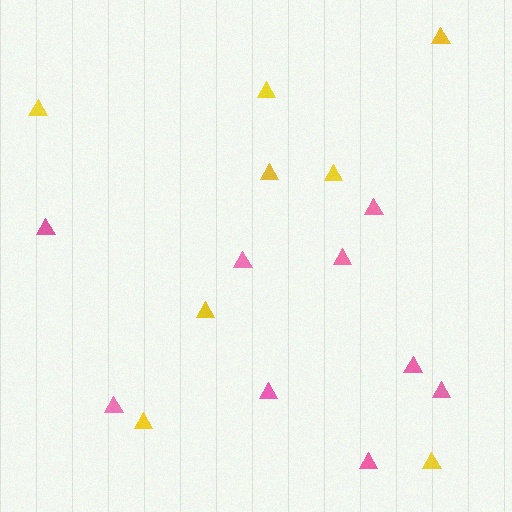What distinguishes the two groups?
There are 2 groups: one group of pink triangles (9) and one group of yellow triangles (8).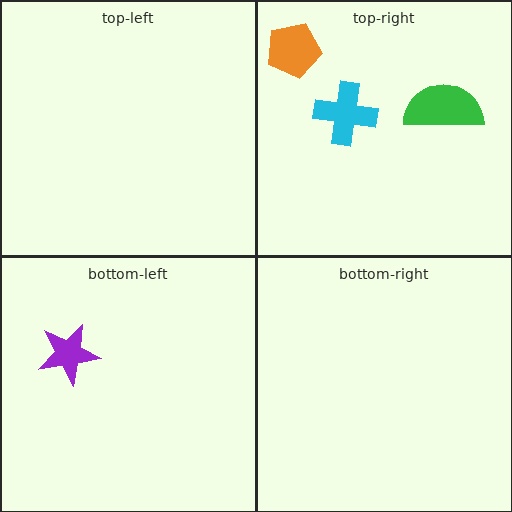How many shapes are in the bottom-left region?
1.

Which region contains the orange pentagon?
The top-right region.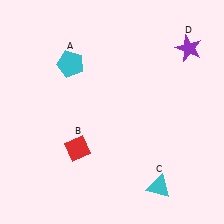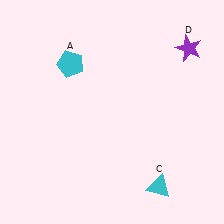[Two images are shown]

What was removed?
The red diamond (B) was removed in Image 2.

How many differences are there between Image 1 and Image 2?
There is 1 difference between the two images.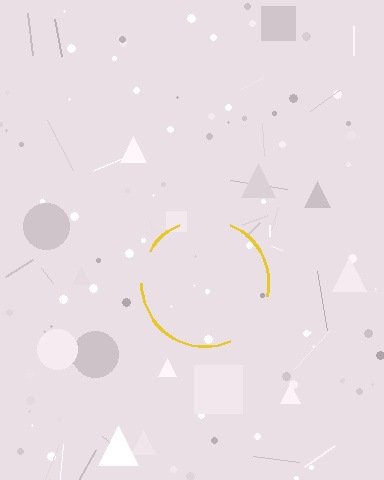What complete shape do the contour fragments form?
The contour fragments form a circle.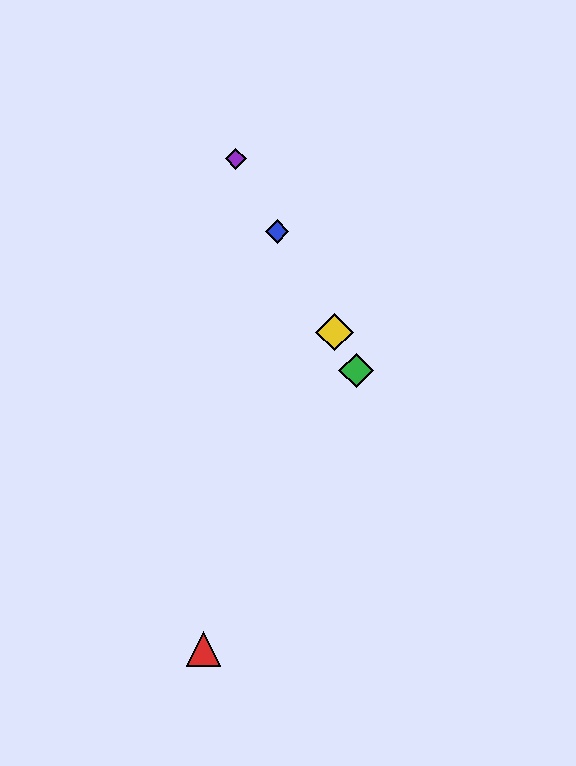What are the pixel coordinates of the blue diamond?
The blue diamond is at (277, 231).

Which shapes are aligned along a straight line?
The blue diamond, the green diamond, the yellow diamond, the purple diamond are aligned along a straight line.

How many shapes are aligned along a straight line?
4 shapes (the blue diamond, the green diamond, the yellow diamond, the purple diamond) are aligned along a straight line.